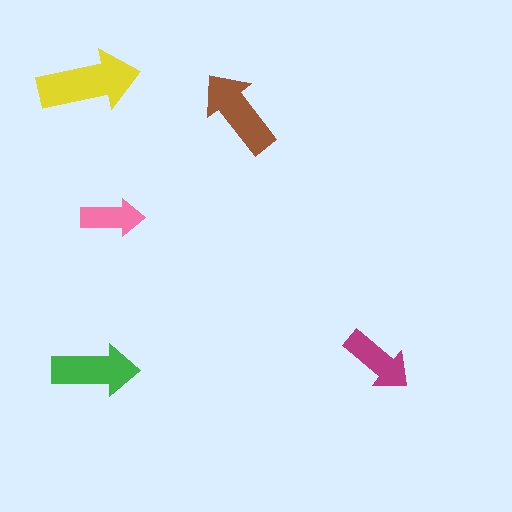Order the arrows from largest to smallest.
the yellow one, the brown one, the green one, the magenta one, the pink one.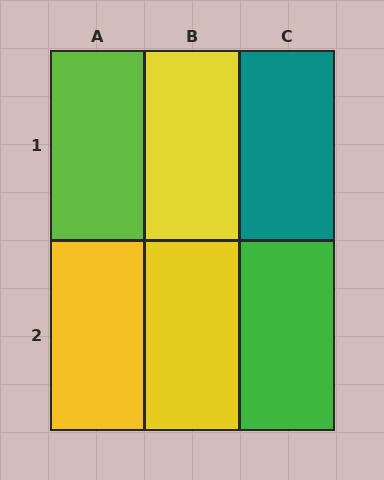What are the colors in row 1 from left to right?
Lime, yellow, teal.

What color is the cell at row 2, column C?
Green.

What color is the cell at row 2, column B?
Yellow.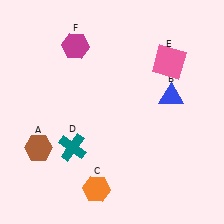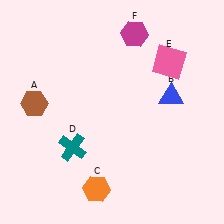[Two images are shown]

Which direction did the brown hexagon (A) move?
The brown hexagon (A) moved up.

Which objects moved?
The objects that moved are: the brown hexagon (A), the magenta hexagon (F).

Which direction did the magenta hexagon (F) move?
The magenta hexagon (F) moved right.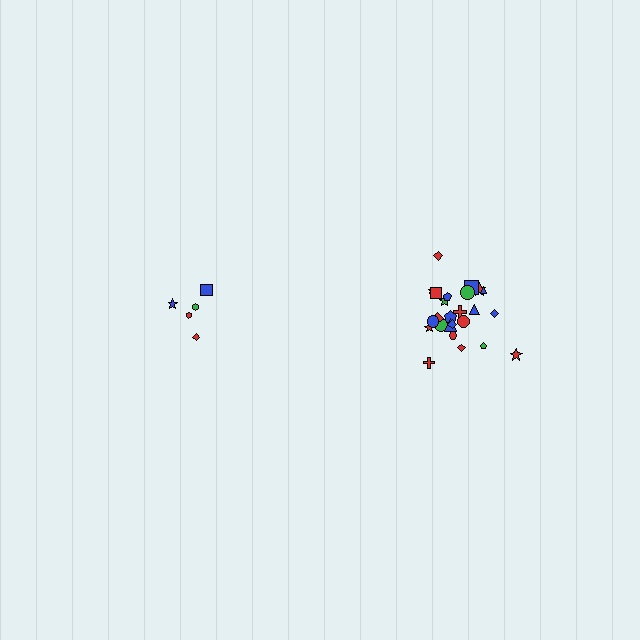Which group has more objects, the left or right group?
The right group.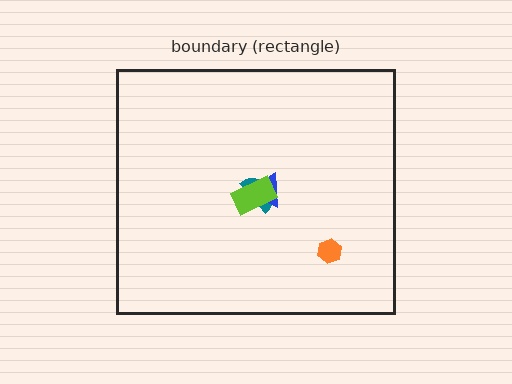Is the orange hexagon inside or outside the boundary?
Inside.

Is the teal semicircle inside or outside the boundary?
Inside.